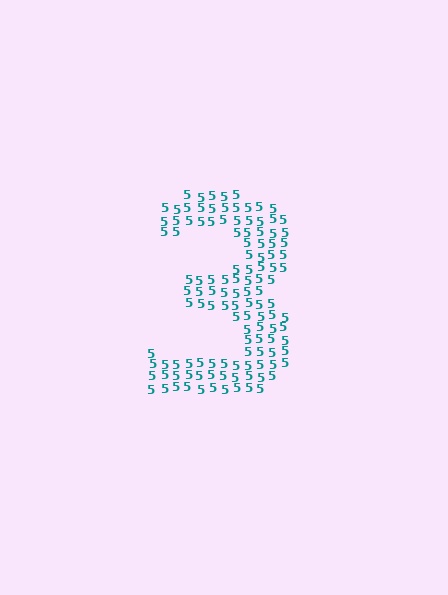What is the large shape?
The large shape is the digit 3.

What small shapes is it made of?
It is made of small digit 5's.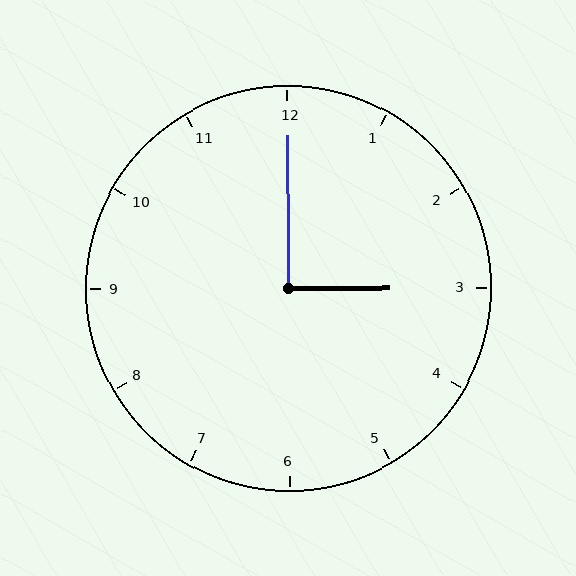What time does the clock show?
3:00.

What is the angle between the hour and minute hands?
Approximately 90 degrees.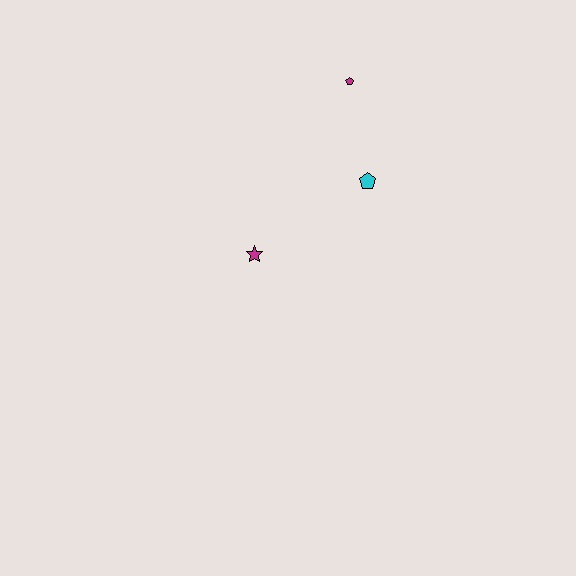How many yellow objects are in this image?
There are no yellow objects.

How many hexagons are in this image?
There are no hexagons.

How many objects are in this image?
There are 3 objects.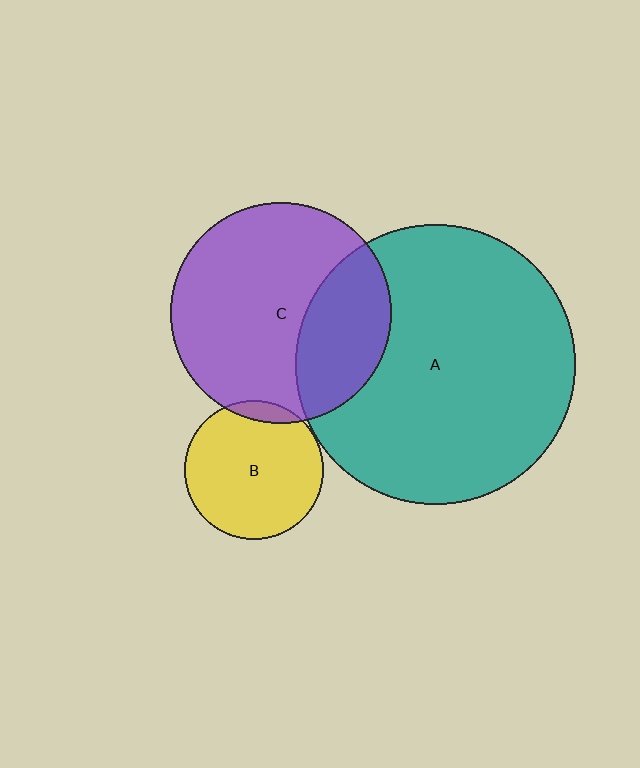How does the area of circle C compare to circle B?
Approximately 2.5 times.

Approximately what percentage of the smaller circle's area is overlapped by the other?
Approximately 30%.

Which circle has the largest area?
Circle A (teal).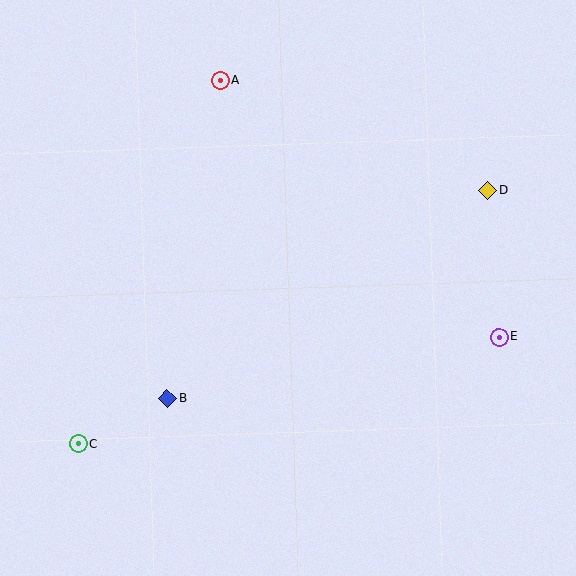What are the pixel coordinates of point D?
Point D is at (487, 190).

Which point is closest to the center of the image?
Point B at (168, 399) is closest to the center.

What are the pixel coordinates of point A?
Point A is at (220, 80).